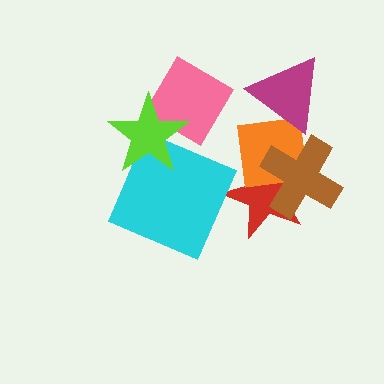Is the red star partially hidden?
Yes, it is partially covered by another shape.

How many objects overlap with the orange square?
3 objects overlap with the orange square.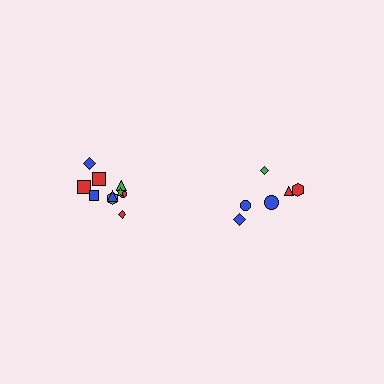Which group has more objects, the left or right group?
The left group.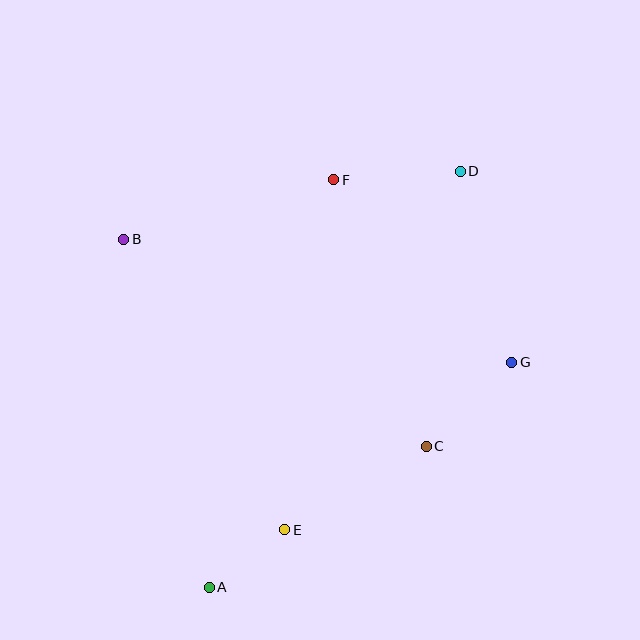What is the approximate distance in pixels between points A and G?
The distance between A and G is approximately 377 pixels.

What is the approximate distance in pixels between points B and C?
The distance between B and C is approximately 367 pixels.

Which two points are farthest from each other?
Points A and D are farthest from each other.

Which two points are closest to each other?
Points A and E are closest to each other.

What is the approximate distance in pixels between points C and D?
The distance between C and D is approximately 277 pixels.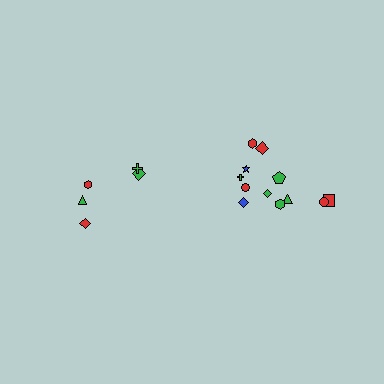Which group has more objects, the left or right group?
The right group.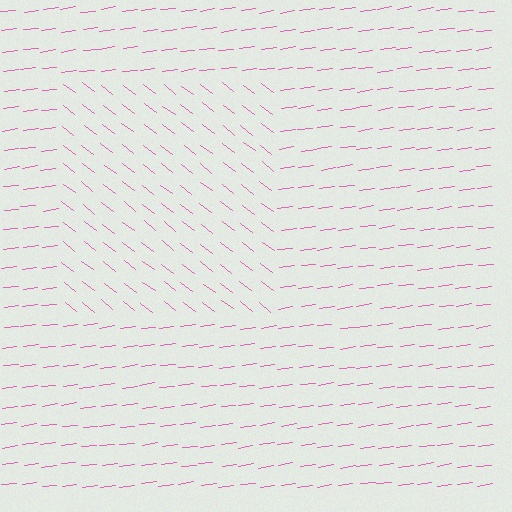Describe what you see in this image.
The image is filled with small pink line segments. A rectangle region in the image has lines oriented differently from the surrounding lines, creating a visible texture boundary.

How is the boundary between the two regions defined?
The boundary is defined purely by a change in line orientation (approximately 45 degrees difference). All lines are the same color and thickness.